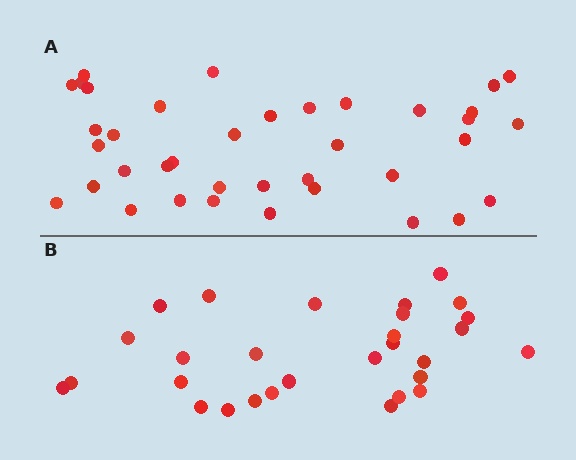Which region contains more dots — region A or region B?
Region A (the top region) has more dots.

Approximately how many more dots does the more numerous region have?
Region A has roughly 8 or so more dots than region B.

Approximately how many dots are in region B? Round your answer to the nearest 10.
About 30 dots. (The exact count is 29, which rounds to 30.)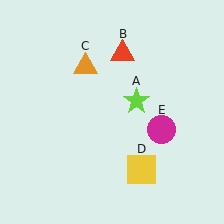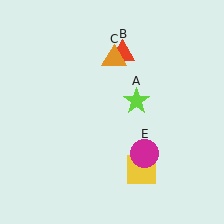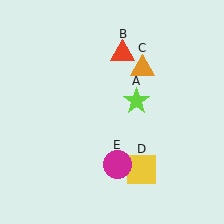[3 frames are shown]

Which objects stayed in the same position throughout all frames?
Lime star (object A) and red triangle (object B) and yellow square (object D) remained stationary.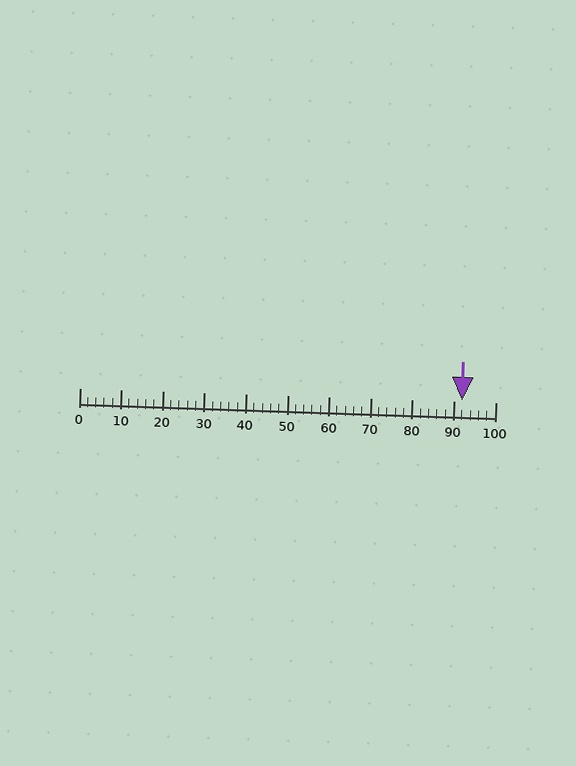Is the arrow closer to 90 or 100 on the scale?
The arrow is closer to 90.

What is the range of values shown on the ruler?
The ruler shows values from 0 to 100.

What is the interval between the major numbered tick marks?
The major tick marks are spaced 10 units apart.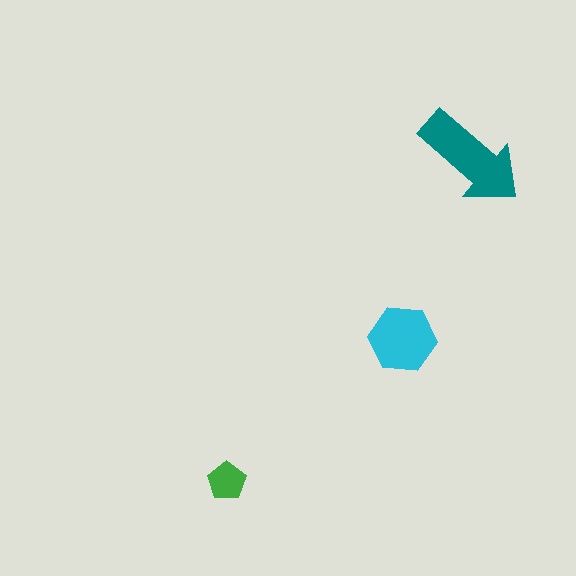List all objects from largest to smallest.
The teal arrow, the cyan hexagon, the green pentagon.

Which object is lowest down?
The green pentagon is bottommost.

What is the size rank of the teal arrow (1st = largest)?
1st.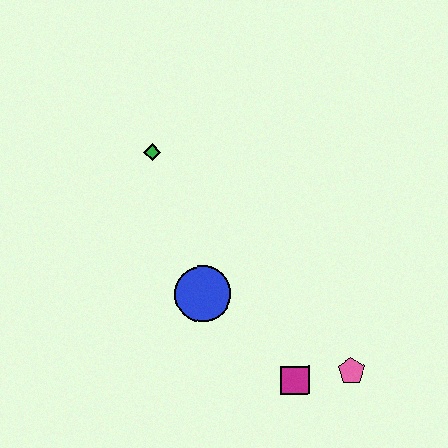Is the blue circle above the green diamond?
No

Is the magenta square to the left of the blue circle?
No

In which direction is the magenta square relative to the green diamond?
The magenta square is below the green diamond.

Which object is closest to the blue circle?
The magenta square is closest to the blue circle.